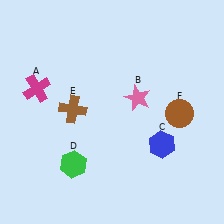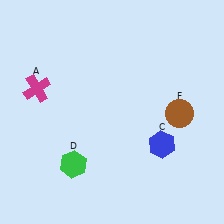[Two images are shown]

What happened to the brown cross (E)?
The brown cross (E) was removed in Image 2. It was in the top-left area of Image 1.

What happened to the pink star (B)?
The pink star (B) was removed in Image 2. It was in the top-right area of Image 1.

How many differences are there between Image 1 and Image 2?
There are 2 differences between the two images.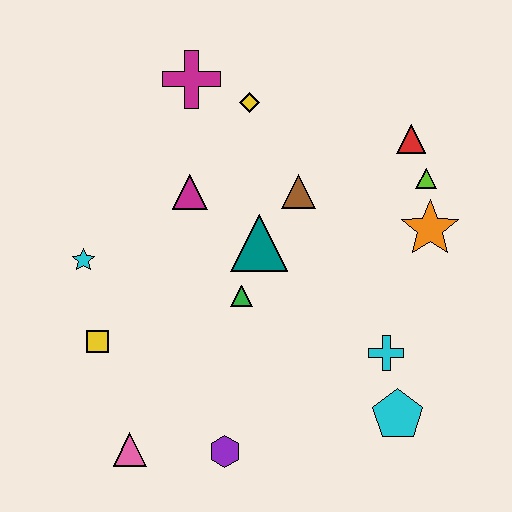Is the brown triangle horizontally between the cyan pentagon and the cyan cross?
No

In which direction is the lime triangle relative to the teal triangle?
The lime triangle is to the right of the teal triangle.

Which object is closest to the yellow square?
The cyan star is closest to the yellow square.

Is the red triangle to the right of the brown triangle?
Yes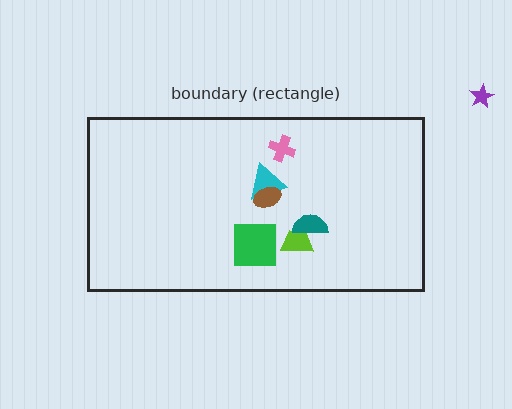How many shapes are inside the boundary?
6 inside, 1 outside.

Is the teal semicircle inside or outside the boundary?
Inside.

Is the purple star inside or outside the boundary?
Outside.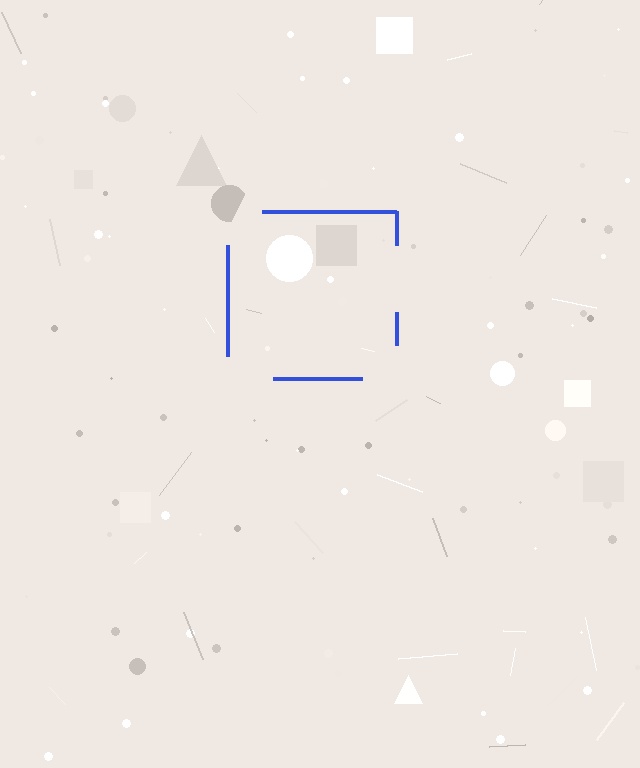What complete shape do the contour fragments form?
The contour fragments form a square.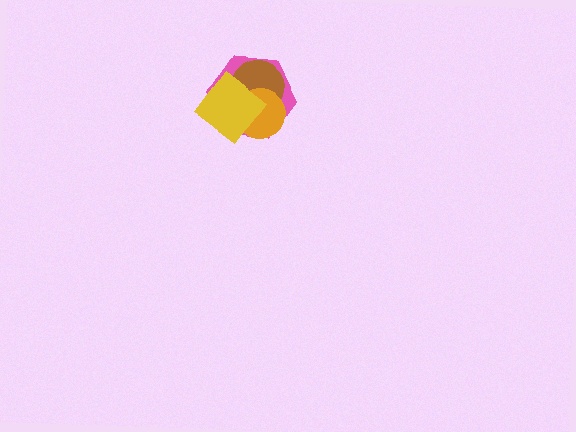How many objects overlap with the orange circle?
3 objects overlap with the orange circle.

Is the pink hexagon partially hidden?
Yes, it is partially covered by another shape.